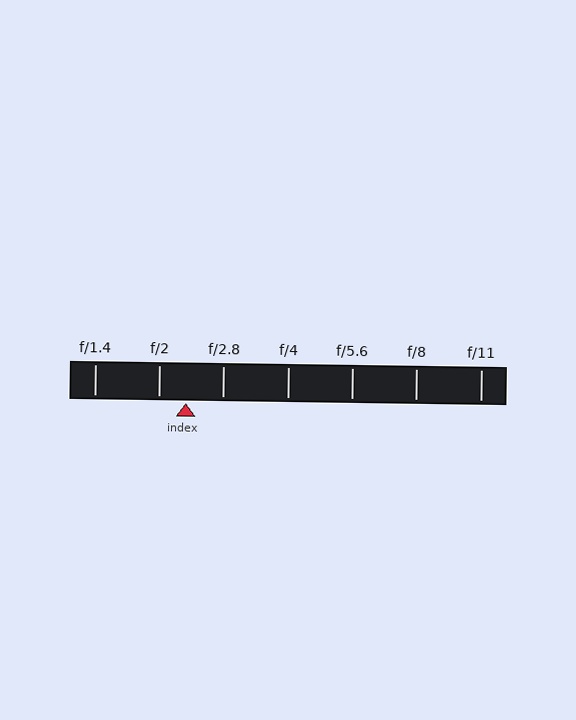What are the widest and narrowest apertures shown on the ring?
The widest aperture shown is f/1.4 and the narrowest is f/11.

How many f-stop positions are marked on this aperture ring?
There are 7 f-stop positions marked.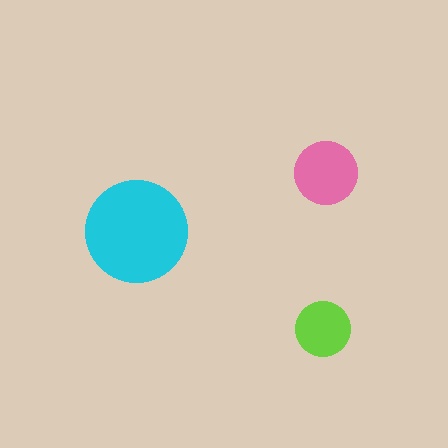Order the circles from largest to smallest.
the cyan one, the pink one, the lime one.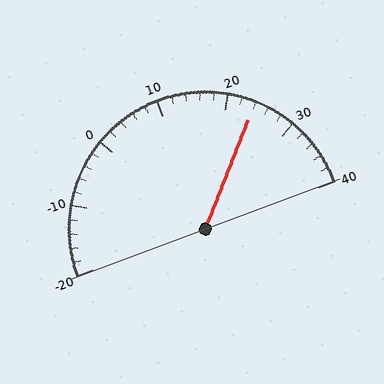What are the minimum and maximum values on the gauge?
The gauge ranges from -20 to 40.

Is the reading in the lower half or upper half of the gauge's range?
The reading is in the upper half of the range (-20 to 40).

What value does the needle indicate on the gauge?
The needle indicates approximately 24.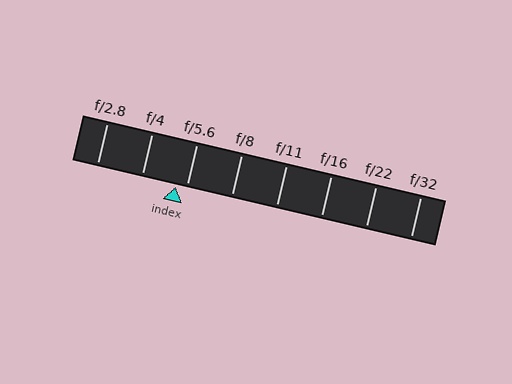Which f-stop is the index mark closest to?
The index mark is closest to f/5.6.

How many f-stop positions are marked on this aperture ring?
There are 8 f-stop positions marked.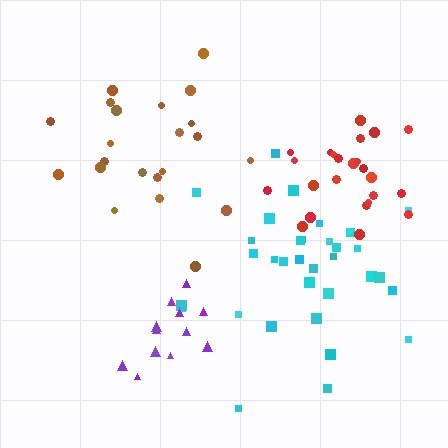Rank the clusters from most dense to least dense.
purple, brown, red, cyan.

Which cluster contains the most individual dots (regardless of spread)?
Cyan (34).